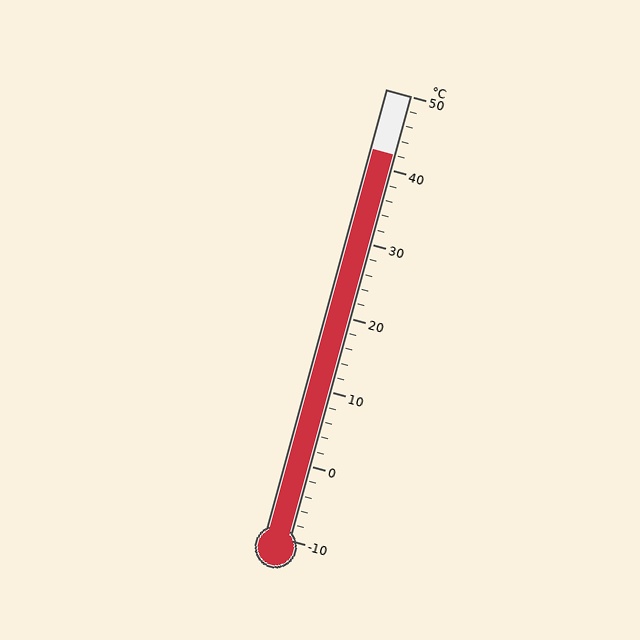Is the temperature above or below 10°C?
The temperature is above 10°C.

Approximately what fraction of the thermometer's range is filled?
The thermometer is filled to approximately 85% of its range.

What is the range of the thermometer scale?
The thermometer scale ranges from -10°C to 50°C.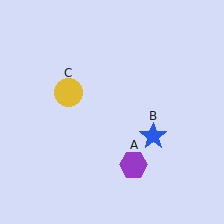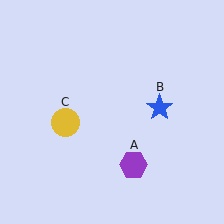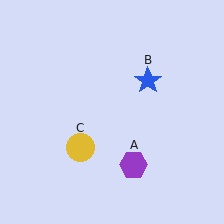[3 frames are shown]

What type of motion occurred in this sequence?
The blue star (object B), yellow circle (object C) rotated counterclockwise around the center of the scene.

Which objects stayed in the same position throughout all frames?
Purple hexagon (object A) remained stationary.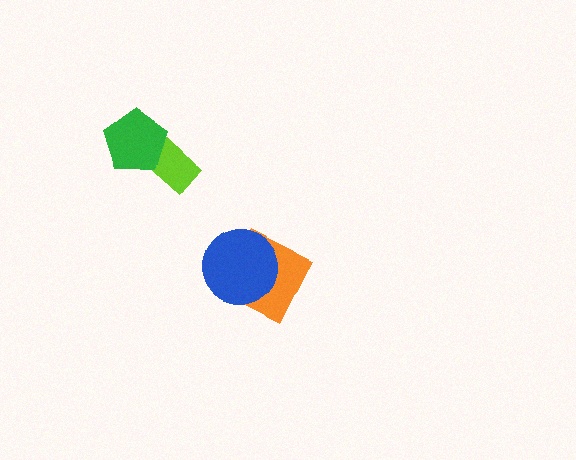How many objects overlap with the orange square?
1 object overlaps with the orange square.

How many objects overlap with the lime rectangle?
1 object overlaps with the lime rectangle.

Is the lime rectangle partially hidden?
Yes, it is partially covered by another shape.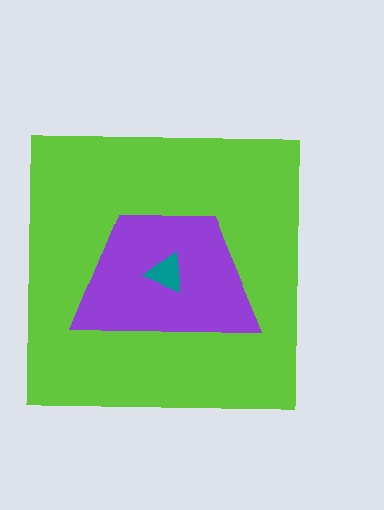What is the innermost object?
The teal triangle.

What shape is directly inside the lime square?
The purple trapezoid.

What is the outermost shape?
The lime square.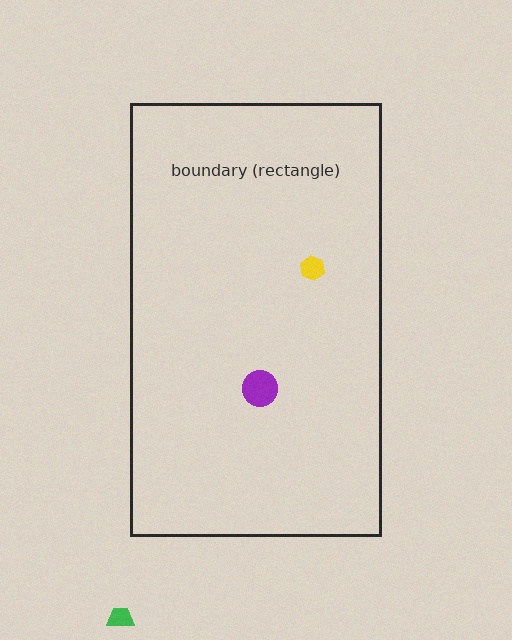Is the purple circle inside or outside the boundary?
Inside.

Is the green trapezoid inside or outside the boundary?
Outside.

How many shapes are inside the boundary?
2 inside, 1 outside.